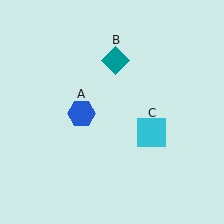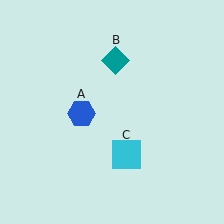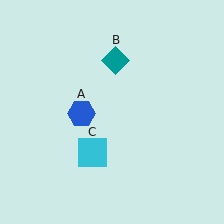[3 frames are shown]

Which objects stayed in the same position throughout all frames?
Blue hexagon (object A) and teal diamond (object B) remained stationary.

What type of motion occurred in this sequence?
The cyan square (object C) rotated clockwise around the center of the scene.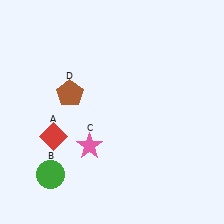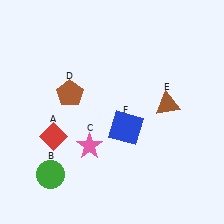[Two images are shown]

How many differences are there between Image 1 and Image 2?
There are 2 differences between the two images.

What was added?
A brown triangle (E), a blue square (F) were added in Image 2.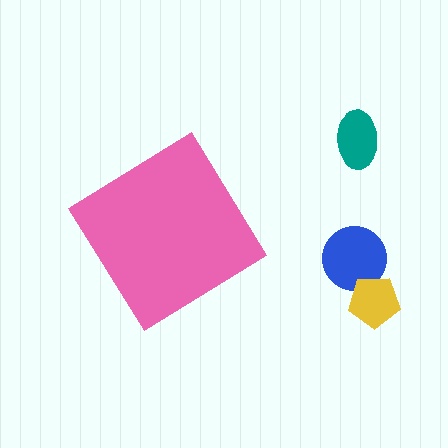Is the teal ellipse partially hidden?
No, the teal ellipse is fully visible.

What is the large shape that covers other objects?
A pink diamond.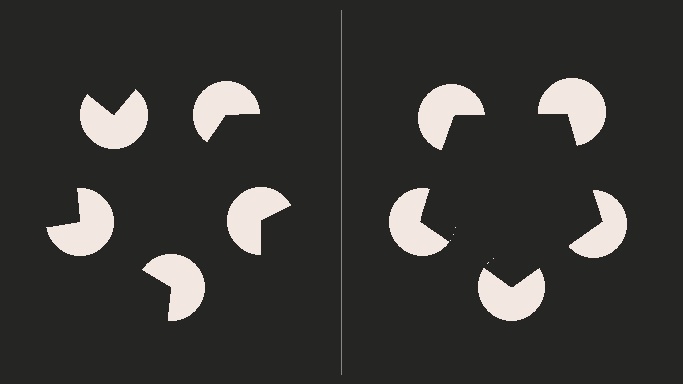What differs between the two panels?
The pac-man discs are positioned identically on both sides; only the wedge orientations differ. On the right they align to a pentagon; on the left they are misaligned.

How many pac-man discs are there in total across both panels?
10 — 5 on each side.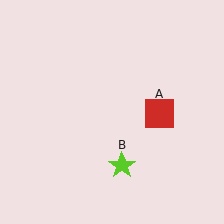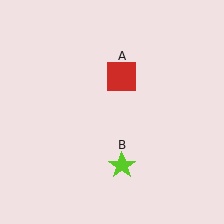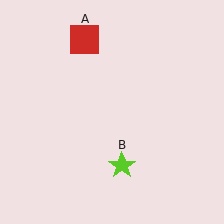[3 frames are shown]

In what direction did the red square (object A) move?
The red square (object A) moved up and to the left.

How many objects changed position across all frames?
1 object changed position: red square (object A).